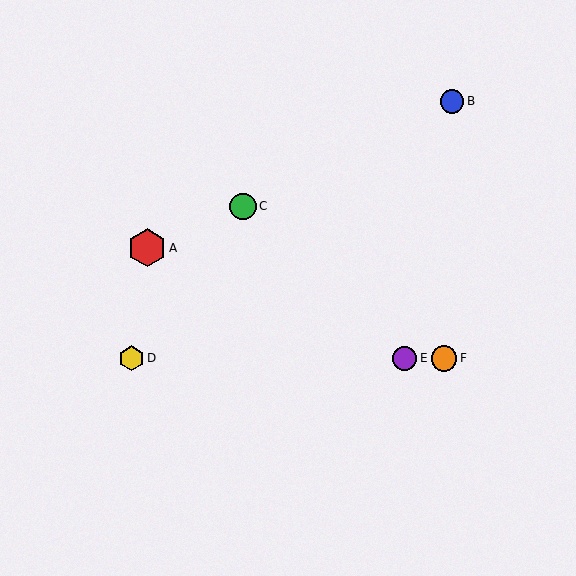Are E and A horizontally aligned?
No, E is at y≈358 and A is at y≈248.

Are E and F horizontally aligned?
Yes, both are at y≈358.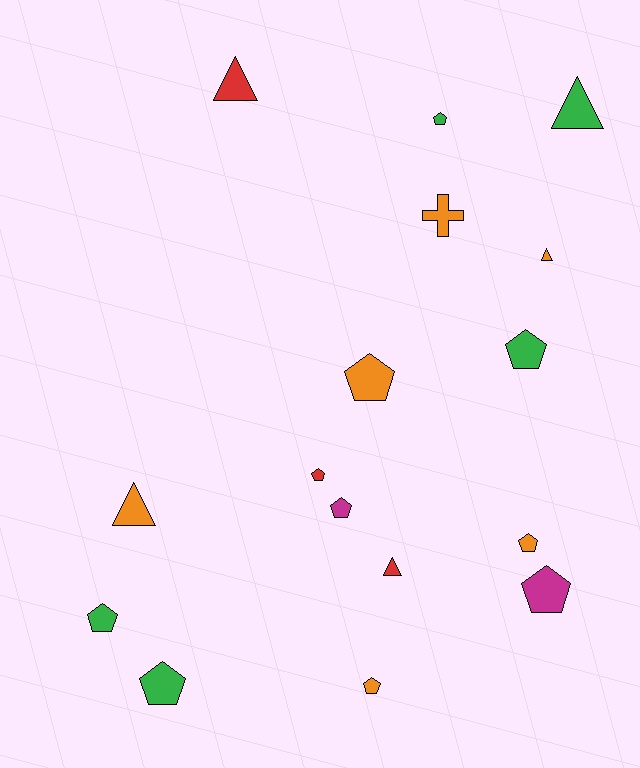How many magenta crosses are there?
There are no magenta crosses.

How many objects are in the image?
There are 16 objects.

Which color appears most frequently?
Orange, with 6 objects.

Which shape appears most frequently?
Pentagon, with 10 objects.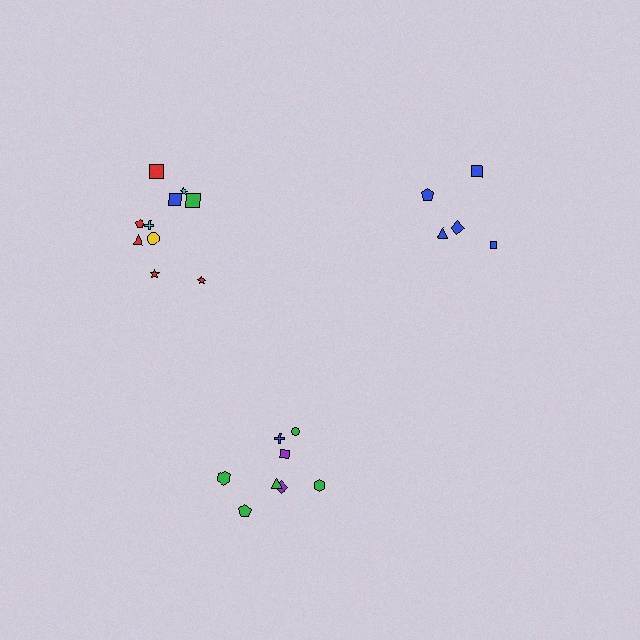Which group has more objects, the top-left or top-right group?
The top-left group.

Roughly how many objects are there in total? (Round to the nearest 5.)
Roughly 25 objects in total.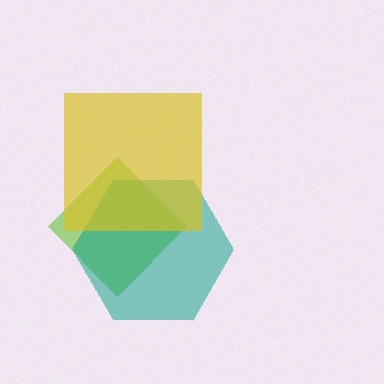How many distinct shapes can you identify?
There are 3 distinct shapes: a lime diamond, a teal hexagon, a yellow square.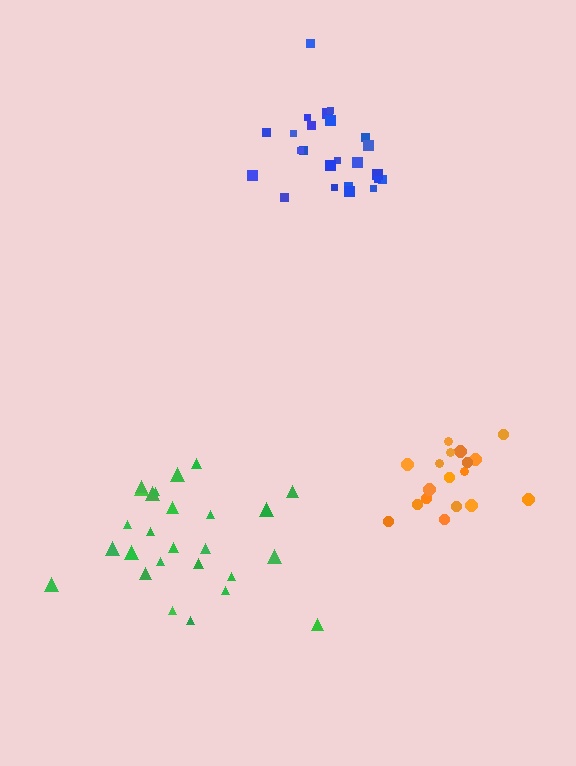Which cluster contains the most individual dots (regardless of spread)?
Green (26).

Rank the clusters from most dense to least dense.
orange, blue, green.